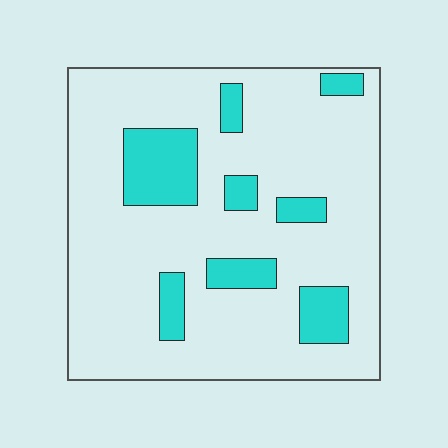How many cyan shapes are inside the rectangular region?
8.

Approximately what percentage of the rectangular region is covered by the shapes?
Approximately 20%.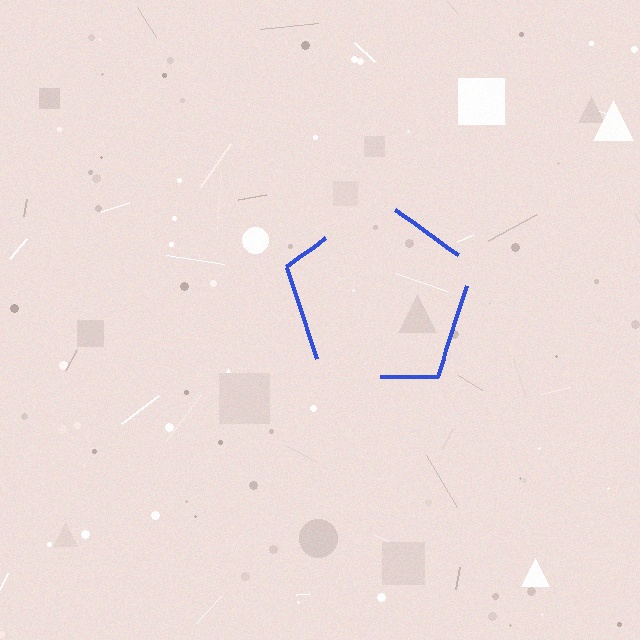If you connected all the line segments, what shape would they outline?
They would outline a pentagon.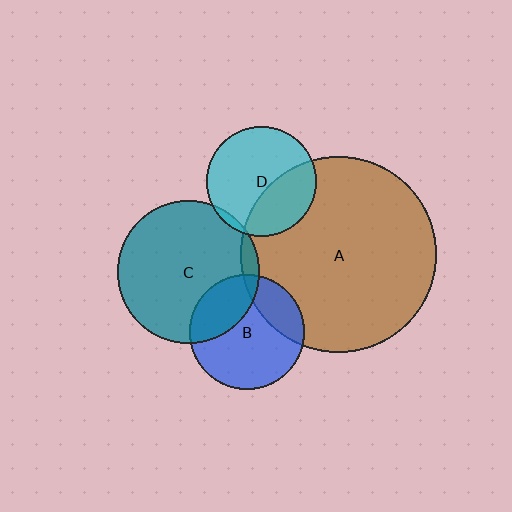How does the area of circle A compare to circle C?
Approximately 1.9 times.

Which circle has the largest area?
Circle A (brown).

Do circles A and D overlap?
Yes.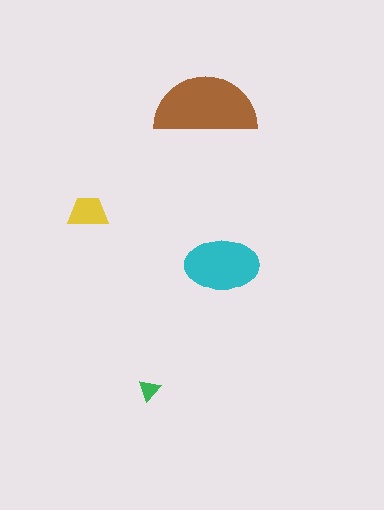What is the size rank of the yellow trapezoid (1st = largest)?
3rd.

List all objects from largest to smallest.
The brown semicircle, the cyan ellipse, the yellow trapezoid, the green triangle.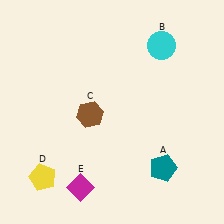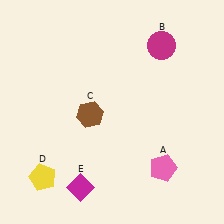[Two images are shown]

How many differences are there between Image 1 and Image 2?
There are 2 differences between the two images.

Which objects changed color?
A changed from teal to pink. B changed from cyan to magenta.